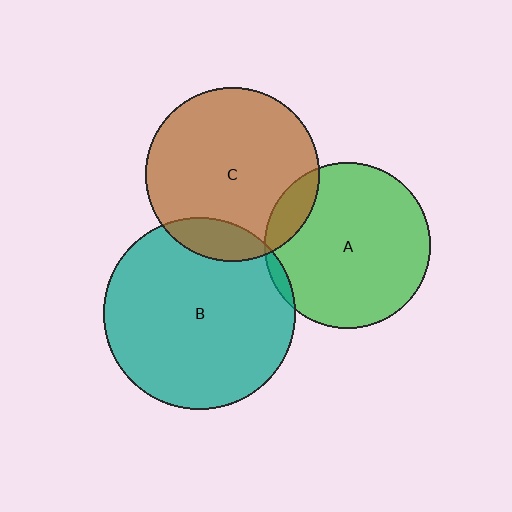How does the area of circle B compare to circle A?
Approximately 1.3 times.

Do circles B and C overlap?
Yes.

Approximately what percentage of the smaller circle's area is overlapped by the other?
Approximately 15%.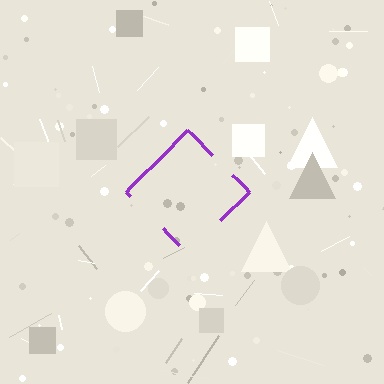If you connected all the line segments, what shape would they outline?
They would outline a diamond.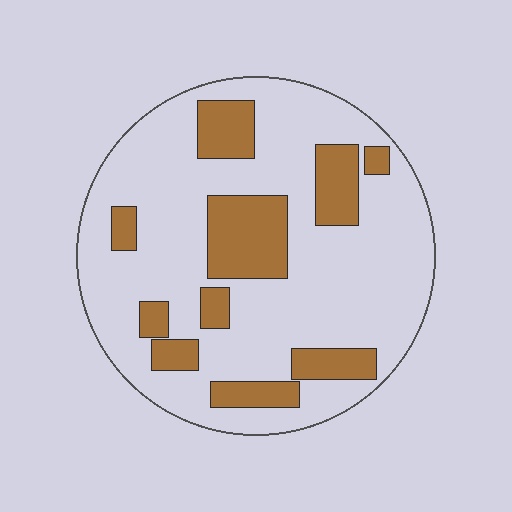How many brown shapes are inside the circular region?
10.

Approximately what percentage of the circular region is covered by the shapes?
Approximately 25%.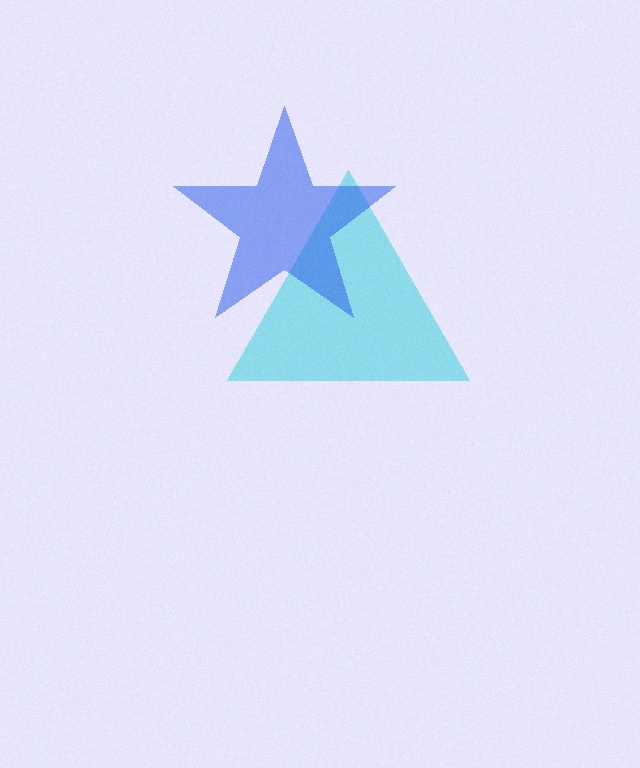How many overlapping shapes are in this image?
There are 2 overlapping shapes in the image.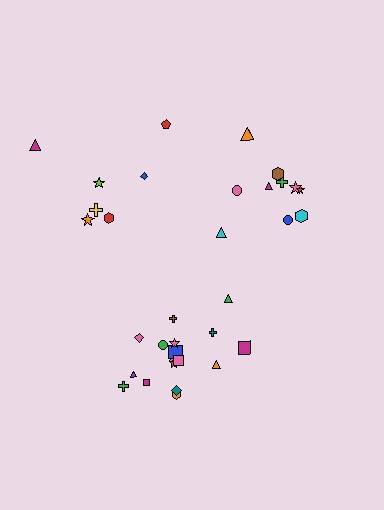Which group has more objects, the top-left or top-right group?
The top-right group.